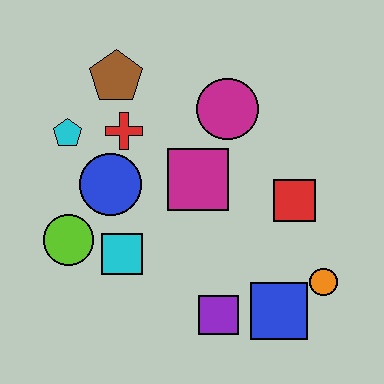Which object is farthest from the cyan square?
The orange circle is farthest from the cyan square.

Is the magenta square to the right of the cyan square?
Yes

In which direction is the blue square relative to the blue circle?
The blue square is to the right of the blue circle.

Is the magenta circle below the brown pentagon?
Yes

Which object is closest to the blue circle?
The red cross is closest to the blue circle.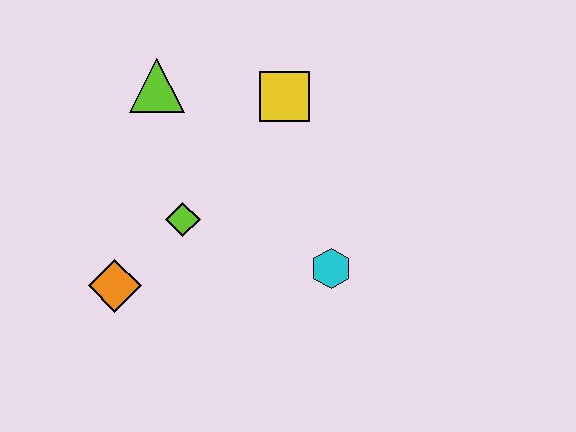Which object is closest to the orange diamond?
The lime diamond is closest to the orange diamond.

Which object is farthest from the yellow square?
The orange diamond is farthest from the yellow square.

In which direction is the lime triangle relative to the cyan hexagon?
The lime triangle is above the cyan hexagon.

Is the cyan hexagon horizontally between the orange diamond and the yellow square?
No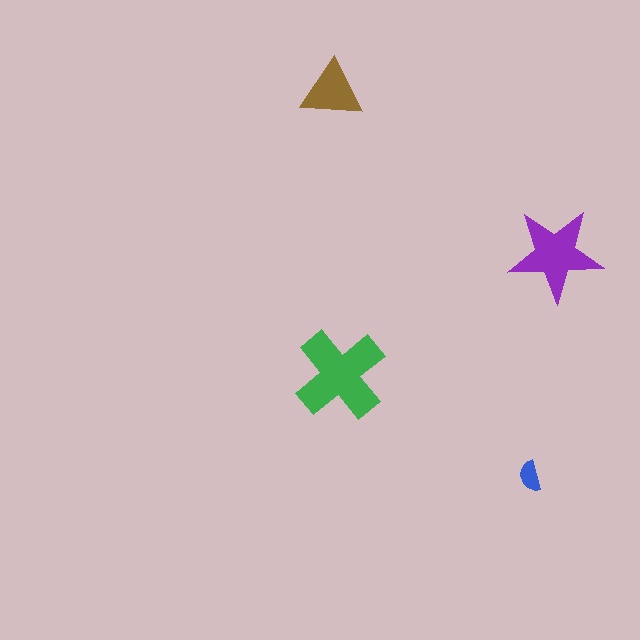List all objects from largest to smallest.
The green cross, the purple star, the brown triangle, the blue semicircle.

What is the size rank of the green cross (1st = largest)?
1st.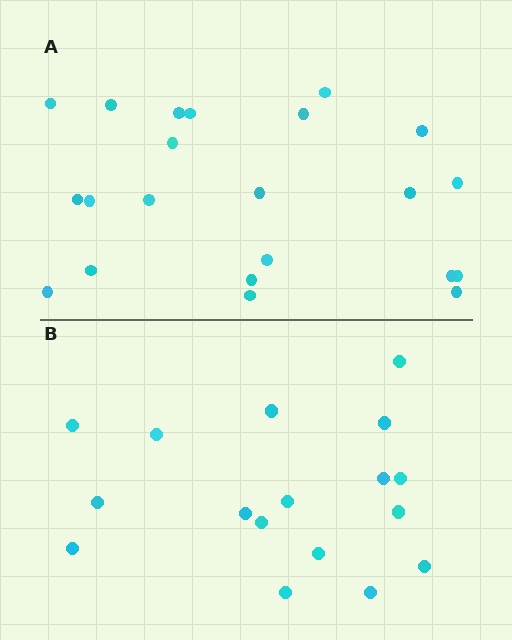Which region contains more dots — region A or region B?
Region A (the top region) has more dots.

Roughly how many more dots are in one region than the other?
Region A has about 5 more dots than region B.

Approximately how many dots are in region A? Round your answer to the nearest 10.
About 20 dots. (The exact count is 22, which rounds to 20.)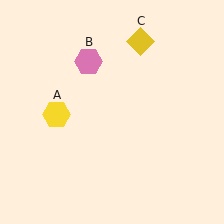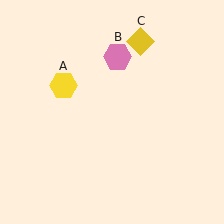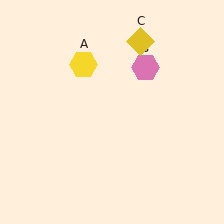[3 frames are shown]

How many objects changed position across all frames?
2 objects changed position: yellow hexagon (object A), pink hexagon (object B).